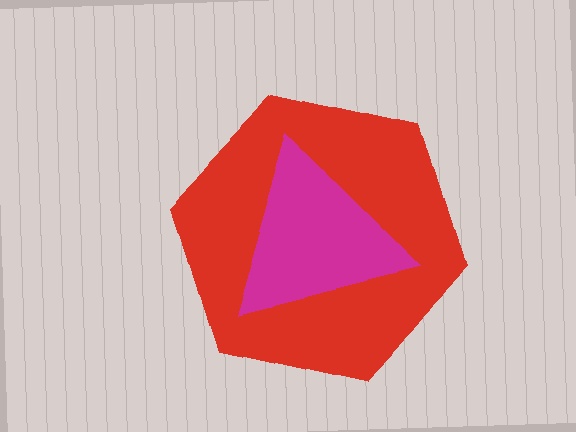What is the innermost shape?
The magenta triangle.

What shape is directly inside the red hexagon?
The magenta triangle.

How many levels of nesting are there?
2.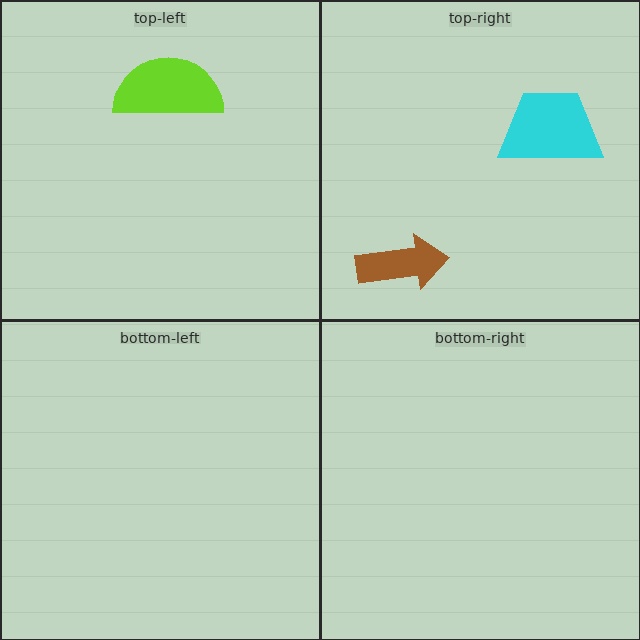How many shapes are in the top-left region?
1.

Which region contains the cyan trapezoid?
The top-right region.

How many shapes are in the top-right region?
2.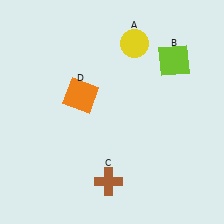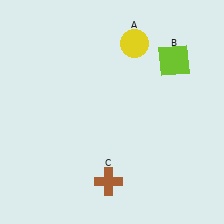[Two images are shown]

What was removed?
The orange square (D) was removed in Image 2.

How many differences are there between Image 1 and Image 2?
There is 1 difference between the two images.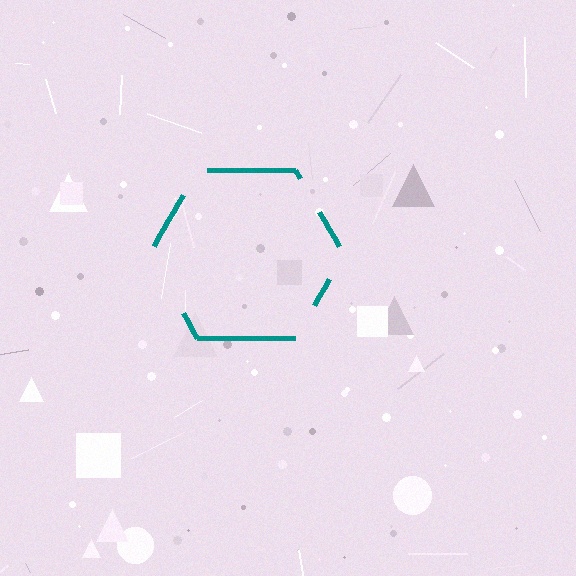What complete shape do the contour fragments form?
The contour fragments form a hexagon.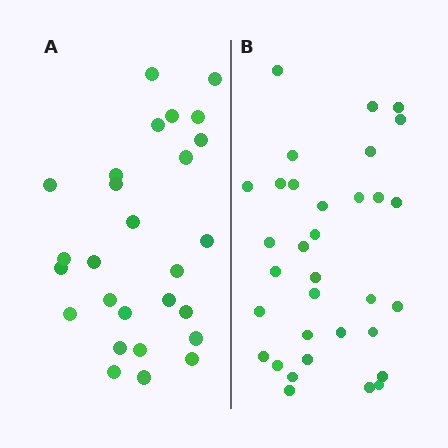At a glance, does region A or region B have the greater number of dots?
Region B (the right region) has more dots.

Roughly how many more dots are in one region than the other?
Region B has about 6 more dots than region A.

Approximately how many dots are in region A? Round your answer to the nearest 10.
About 30 dots. (The exact count is 27, which rounds to 30.)